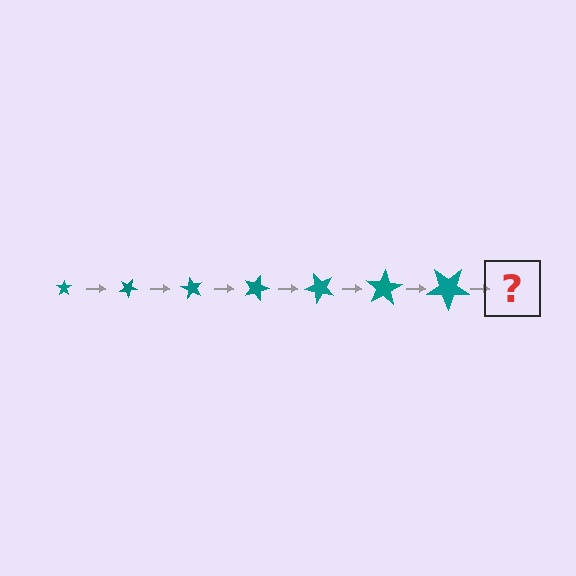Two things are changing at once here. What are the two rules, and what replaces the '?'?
The two rules are that the star grows larger each step and it rotates 30 degrees each step. The '?' should be a star, larger than the previous one and rotated 210 degrees from the start.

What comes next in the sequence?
The next element should be a star, larger than the previous one and rotated 210 degrees from the start.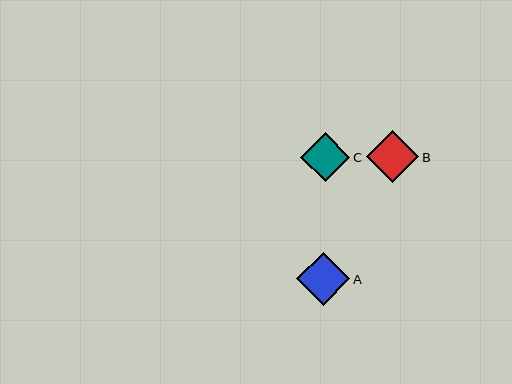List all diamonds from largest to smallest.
From largest to smallest: A, B, C.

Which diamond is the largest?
Diamond A is the largest with a size of approximately 53 pixels.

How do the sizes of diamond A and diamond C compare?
Diamond A and diamond C are approximately the same size.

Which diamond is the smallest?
Diamond C is the smallest with a size of approximately 49 pixels.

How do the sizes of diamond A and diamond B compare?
Diamond A and diamond B are approximately the same size.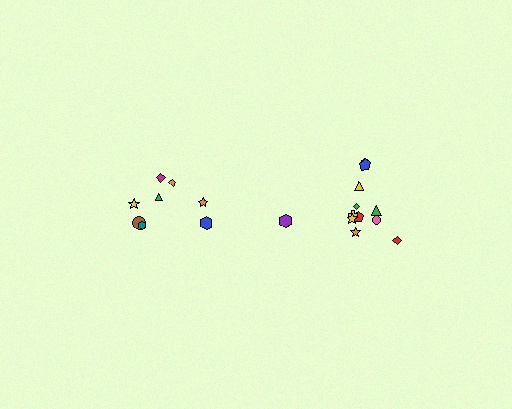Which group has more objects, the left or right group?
The right group.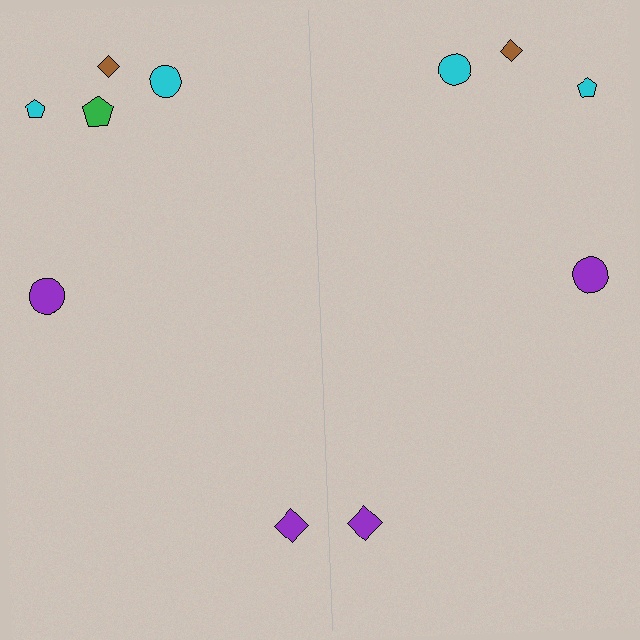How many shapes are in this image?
There are 11 shapes in this image.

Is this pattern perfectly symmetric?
No, the pattern is not perfectly symmetric. A green pentagon is missing from the right side.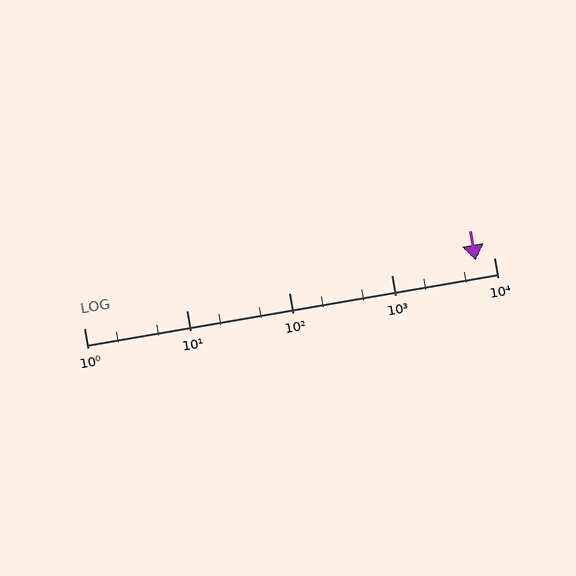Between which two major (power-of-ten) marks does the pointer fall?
The pointer is between 1000 and 10000.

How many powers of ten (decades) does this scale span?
The scale spans 4 decades, from 1 to 10000.